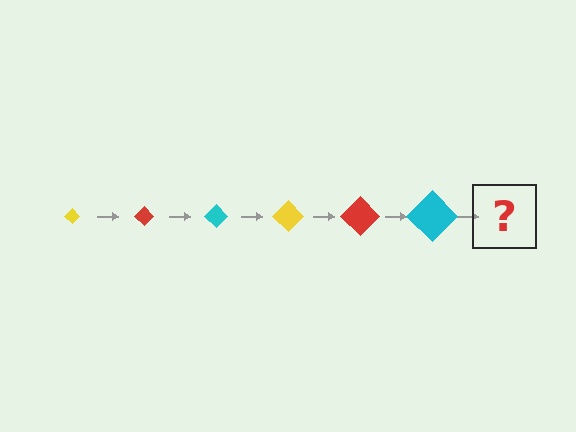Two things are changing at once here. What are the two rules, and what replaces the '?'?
The two rules are that the diamond grows larger each step and the color cycles through yellow, red, and cyan. The '?' should be a yellow diamond, larger than the previous one.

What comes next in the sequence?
The next element should be a yellow diamond, larger than the previous one.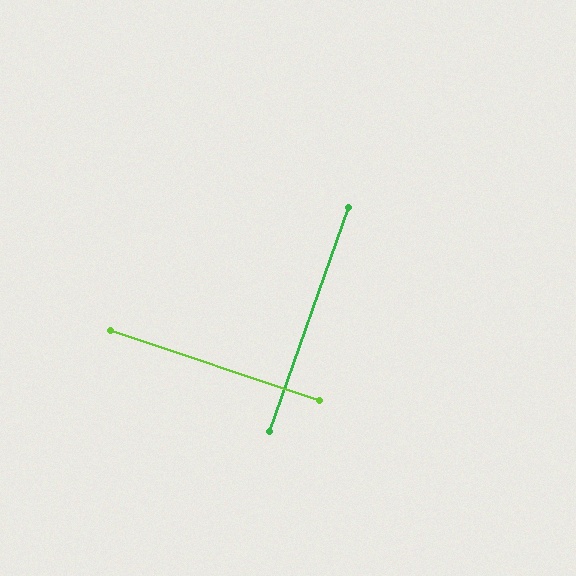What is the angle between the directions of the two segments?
Approximately 89 degrees.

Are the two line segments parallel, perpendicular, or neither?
Perpendicular — they meet at approximately 89°.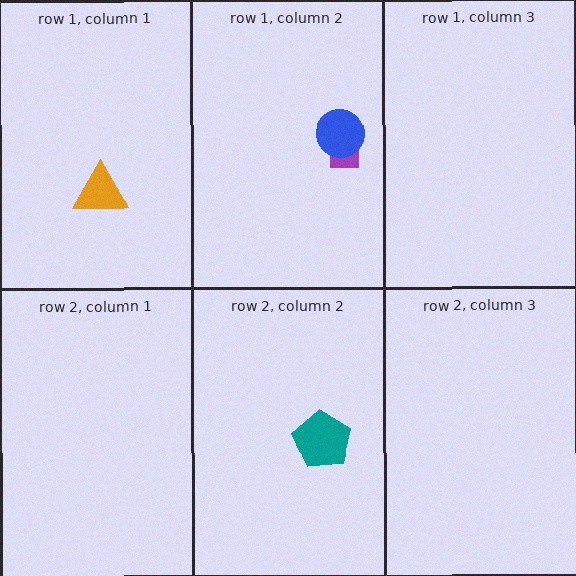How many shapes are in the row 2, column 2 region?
1.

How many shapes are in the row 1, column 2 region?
2.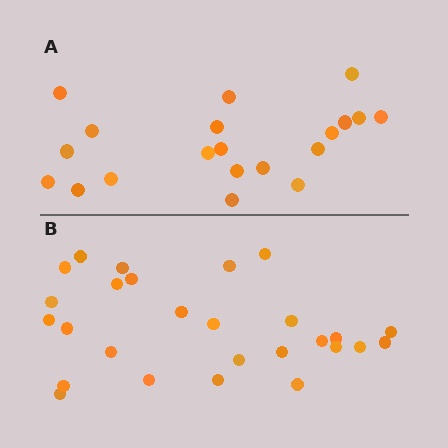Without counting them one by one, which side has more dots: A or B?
Region B (the bottom region) has more dots.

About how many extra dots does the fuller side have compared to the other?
Region B has roughly 8 or so more dots than region A.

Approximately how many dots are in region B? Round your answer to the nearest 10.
About 30 dots. (The exact count is 27, which rounds to 30.)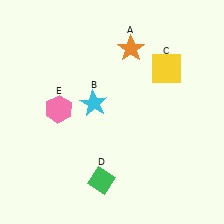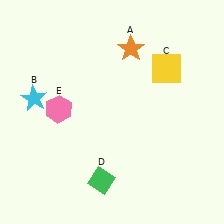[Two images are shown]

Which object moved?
The cyan star (B) moved left.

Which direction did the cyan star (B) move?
The cyan star (B) moved left.